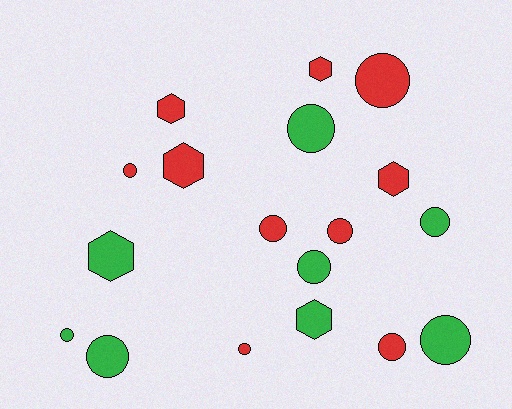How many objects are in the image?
There are 18 objects.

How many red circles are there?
There are 6 red circles.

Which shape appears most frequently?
Circle, with 12 objects.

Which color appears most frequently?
Red, with 10 objects.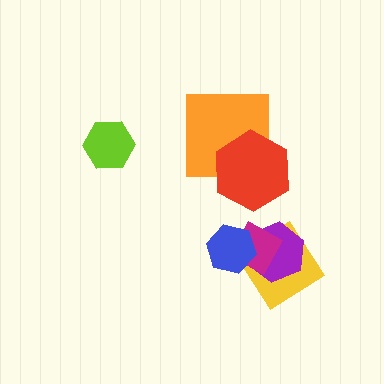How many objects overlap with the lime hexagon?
0 objects overlap with the lime hexagon.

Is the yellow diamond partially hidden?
Yes, it is partially covered by another shape.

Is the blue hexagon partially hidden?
No, no other shape covers it.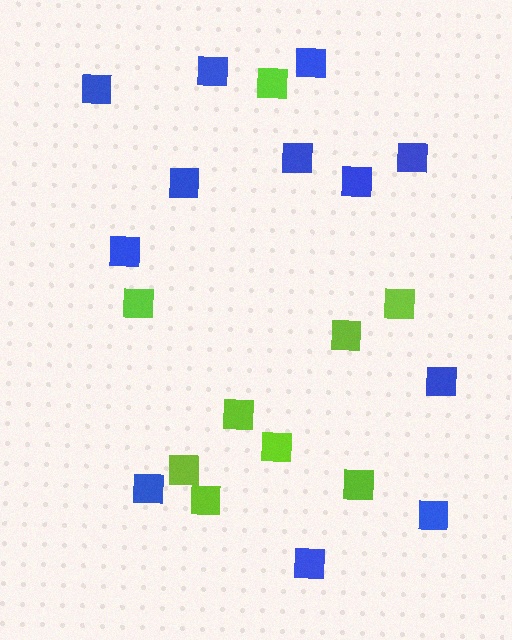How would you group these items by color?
There are 2 groups: one group of lime squares (9) and one group of blue squares (12).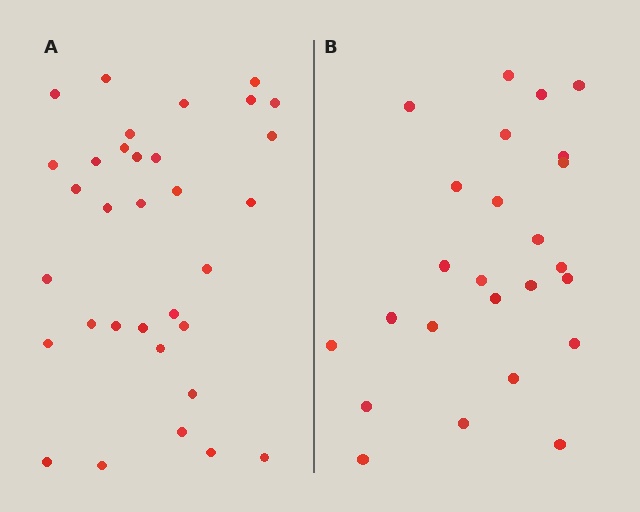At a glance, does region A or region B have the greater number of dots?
Region A (the left region) has more dots.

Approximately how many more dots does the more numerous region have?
Region A has roughly 8 or so more dots than region B.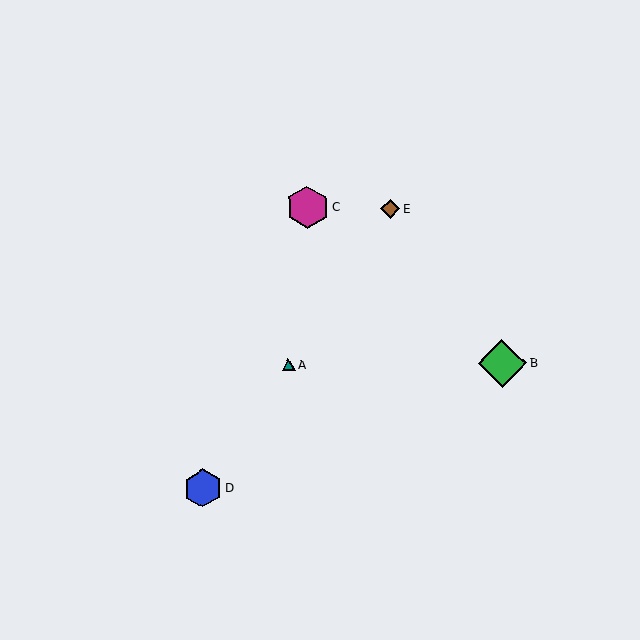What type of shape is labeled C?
Shape C is a magenta hexagon.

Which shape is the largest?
The green diamond (labeled B) is the largest.